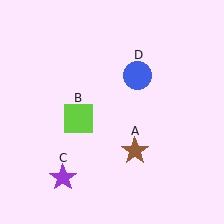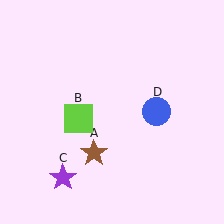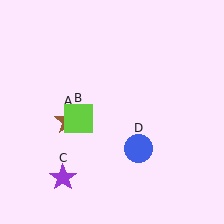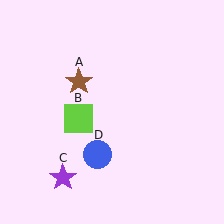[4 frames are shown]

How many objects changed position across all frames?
2 objects changed position: brown star (object A), blue circle (object D).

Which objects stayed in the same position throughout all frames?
Lime square (object B) and purple star (object C) remained stationary.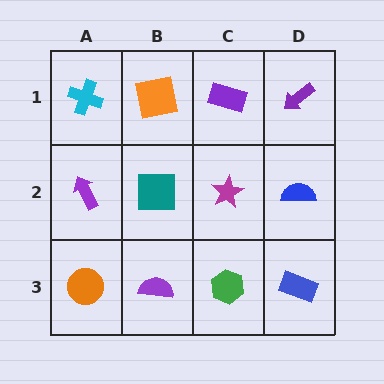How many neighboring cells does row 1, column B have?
3.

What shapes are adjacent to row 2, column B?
An orange square (row 1, column B), a purple semicircle (row 3, column B), a purple arrow (row 2, column A), a magenta star (row 2, column C).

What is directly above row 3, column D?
A blue semicircle.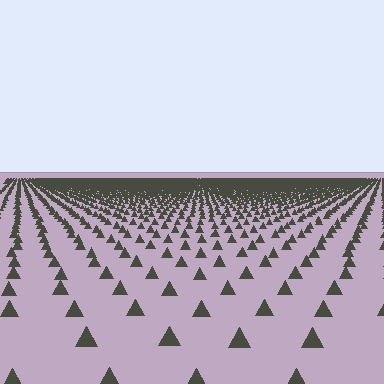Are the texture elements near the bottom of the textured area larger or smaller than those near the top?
Larger. Near the bottom, elements are closer to the viewer and appear at a bigger on-screen size.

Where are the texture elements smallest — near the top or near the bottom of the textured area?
Near the top.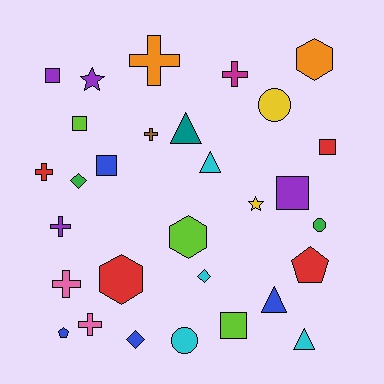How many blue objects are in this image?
There are 4 blue objects.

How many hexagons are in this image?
There are 3 hexagons.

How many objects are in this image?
There are 30 objects.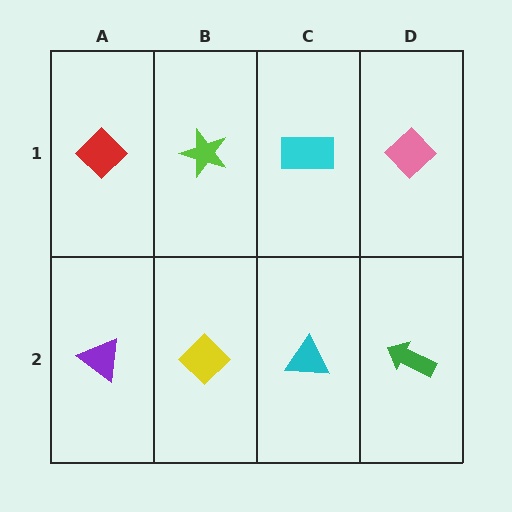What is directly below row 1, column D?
A green arrow.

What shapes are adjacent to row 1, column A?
A purple triangle (row 2, column A), a lime star (row 1, column B).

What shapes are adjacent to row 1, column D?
A green arrow (row 2, column D), a cyan rectangle (row 1, column C).